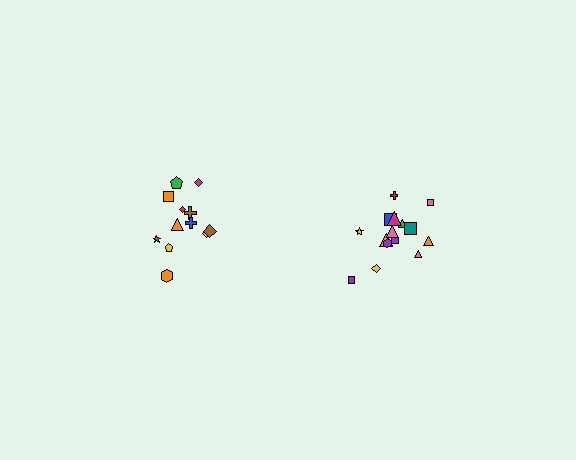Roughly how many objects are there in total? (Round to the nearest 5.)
Roughly 25 objects in total.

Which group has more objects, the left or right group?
The right group.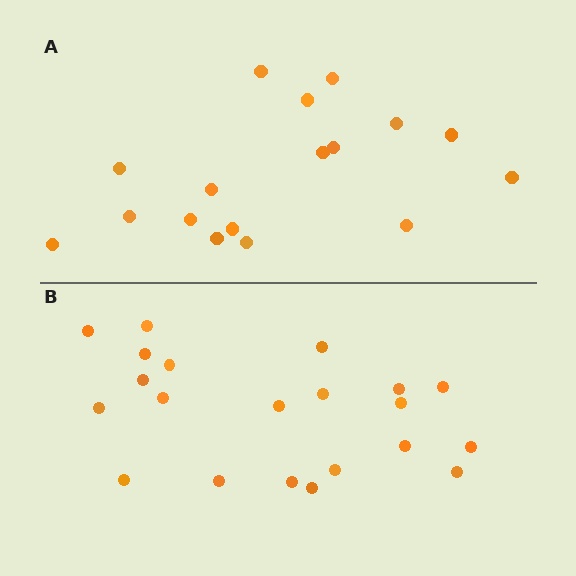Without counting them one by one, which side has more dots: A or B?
Region B (the bottom region) has more dots.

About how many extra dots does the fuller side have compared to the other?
Region B has about 4 more dots than region A.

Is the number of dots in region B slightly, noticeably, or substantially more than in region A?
Region B has only slightly more — the two regions are fairly close. The ratio is roughly 1.2 to 1.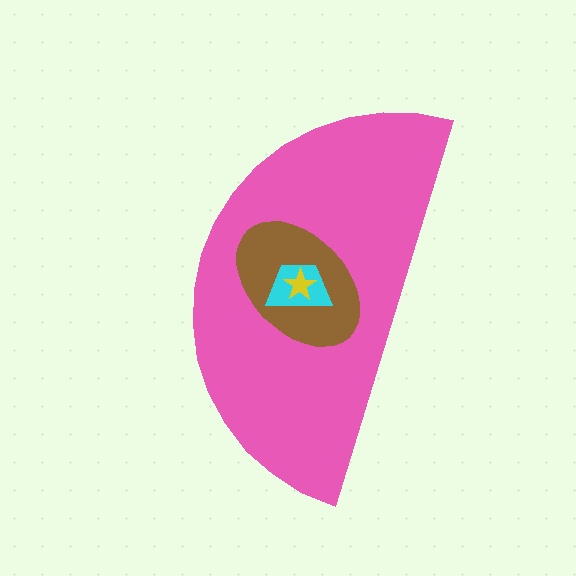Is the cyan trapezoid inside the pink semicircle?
Yes.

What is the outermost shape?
The pink semicircle.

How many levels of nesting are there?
4.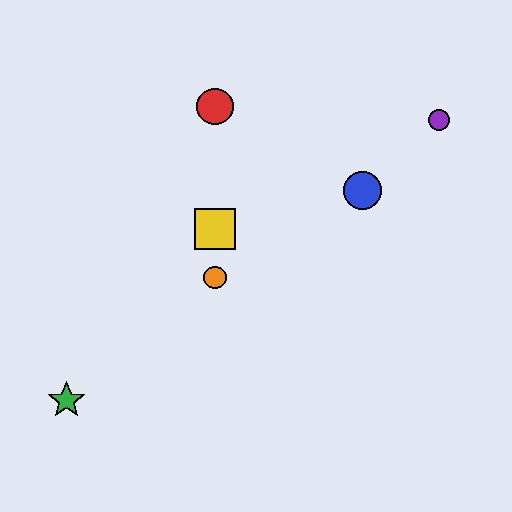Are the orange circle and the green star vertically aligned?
No, the orange circle is at x≈215 and the green star is at x≈66.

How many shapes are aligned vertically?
3 shapes (the red circle, the yellow square, the orange circle) are aligned vertically.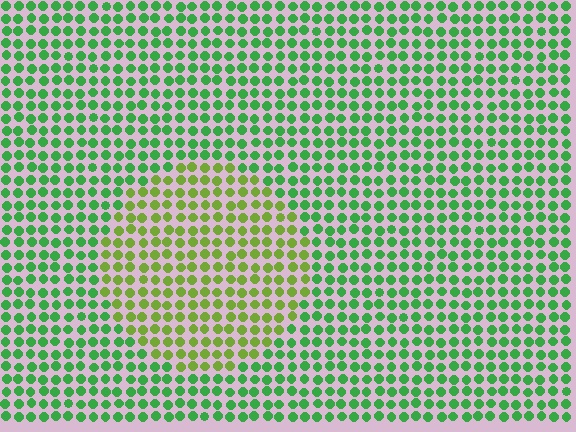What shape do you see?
I see a circle.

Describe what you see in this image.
The image is filled with small green elements in a uniform arrangement. A circle-shaped region is visible where the elements are tinted to a slightly different hue, forming a subtle color boundary.